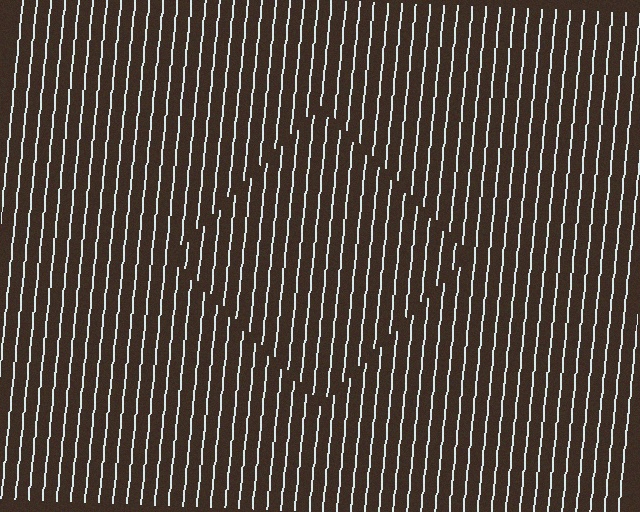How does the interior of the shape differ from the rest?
The interior of the shape contains the same grating, shifted by half a period — the contour is defined by the phase discontinuity where line-ends from the inner and outer gratings abut.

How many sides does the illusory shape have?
4 sides — the line-ends trace a square.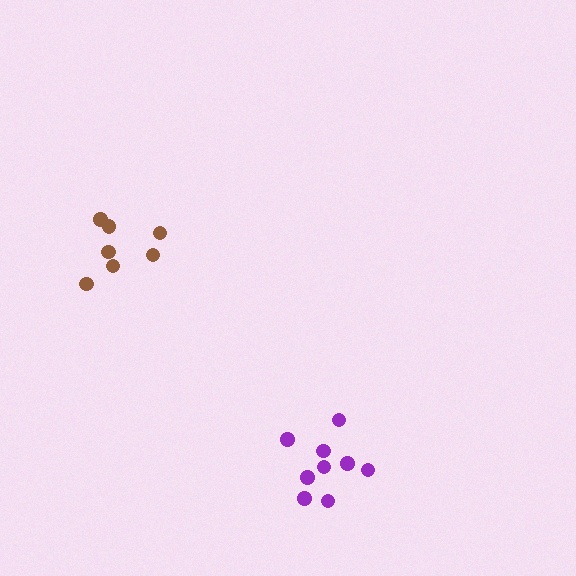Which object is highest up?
The brown cluster is topmost.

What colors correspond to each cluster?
The clusters are colored: brown, purple.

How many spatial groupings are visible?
There are 2 spatial groupings.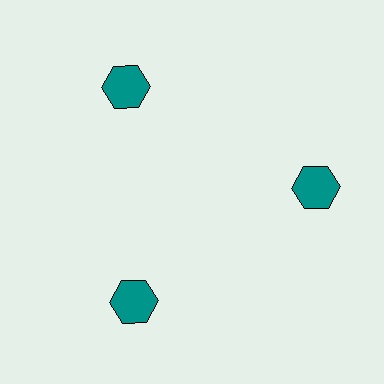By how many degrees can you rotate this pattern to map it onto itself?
The pattern maps onto itself every 120 degrees of rotation.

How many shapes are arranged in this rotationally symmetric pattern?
There are 3 shapes, arranged in 3 groups of 1.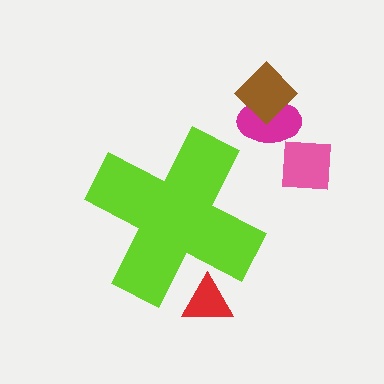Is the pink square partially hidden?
No, the pink square is fully visible.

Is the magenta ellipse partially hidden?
No, the magenta ellipse is fully visible.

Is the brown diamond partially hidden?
No, the brown diamond is fully visible.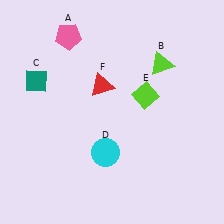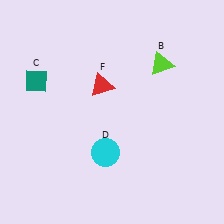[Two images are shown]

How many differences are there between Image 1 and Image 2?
There are 2 differences between the two images.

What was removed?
The pink pentagon (A), the lime diamond (E) were removed in Image 2.